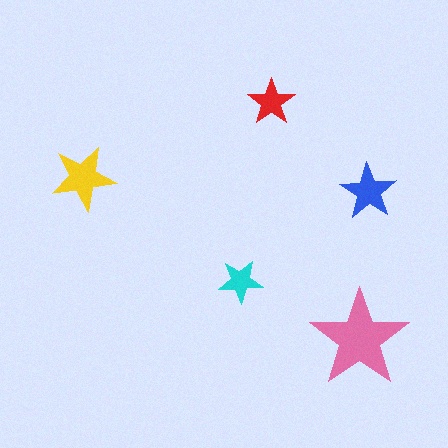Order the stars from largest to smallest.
the pink one, the yellow one, the blue one, the red one, the cyan one.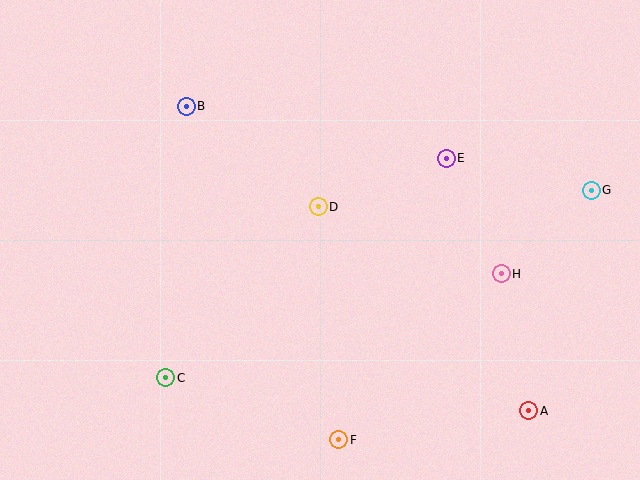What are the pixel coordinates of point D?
Point D is at (318, 207).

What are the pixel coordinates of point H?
Point H is at (501, 274).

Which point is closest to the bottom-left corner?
Point C is closest to the bottom-left corner.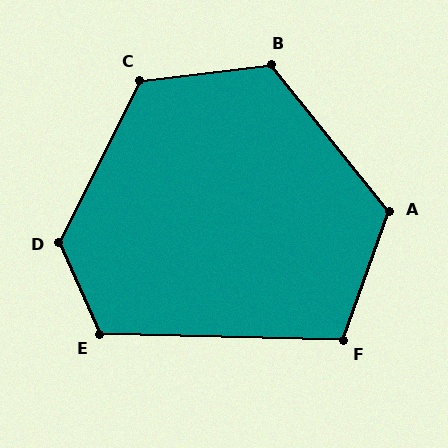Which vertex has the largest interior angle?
D, at approximately 130 degrees.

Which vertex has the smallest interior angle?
F, at approximately 109 degrees.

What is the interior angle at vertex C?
Approximately 123 degrees (obtuse).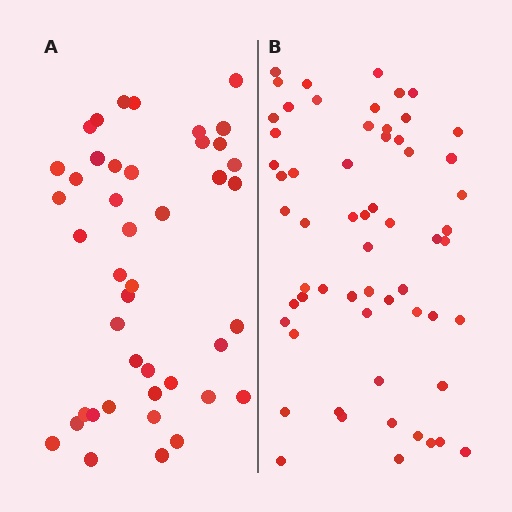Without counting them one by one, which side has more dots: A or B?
Region B (the right region) has more dots.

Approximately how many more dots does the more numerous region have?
Region B has approximately 15 more dots than region A.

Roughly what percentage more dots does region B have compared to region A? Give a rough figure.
About 40% more.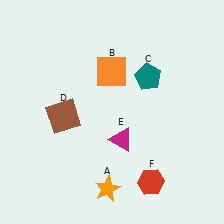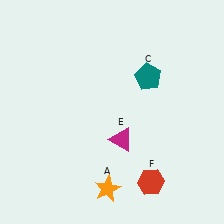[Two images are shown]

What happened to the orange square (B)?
The orange square (B) was removed in Image 2. It was in the top-left area of Image 1.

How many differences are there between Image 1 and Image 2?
There are 2 differences between the two images.